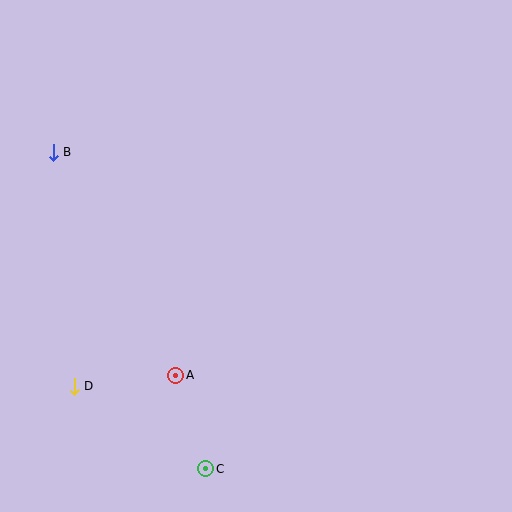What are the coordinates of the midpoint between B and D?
The midpoint between B and D is at (64, 269).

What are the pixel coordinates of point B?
Point B is at (53, 152).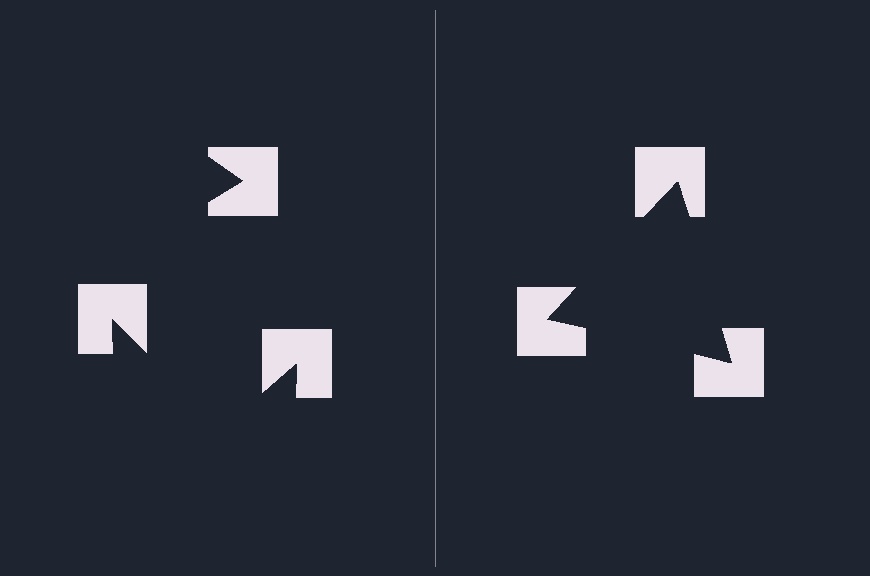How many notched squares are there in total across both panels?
6 — 3 on each side.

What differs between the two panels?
The notched squares are positioned identically on both sides; only the wedge orientations differ. On the right they align to a triangle; on the left they are misaligned.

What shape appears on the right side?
An illusory triangle.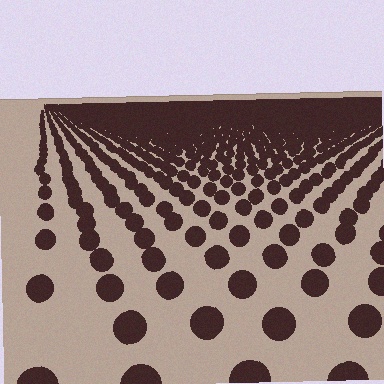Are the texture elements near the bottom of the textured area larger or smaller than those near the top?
Larger. Near the bottom, elements are closer to the viewer and appear at a bigger on-screen size.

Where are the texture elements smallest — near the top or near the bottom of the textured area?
Near the top.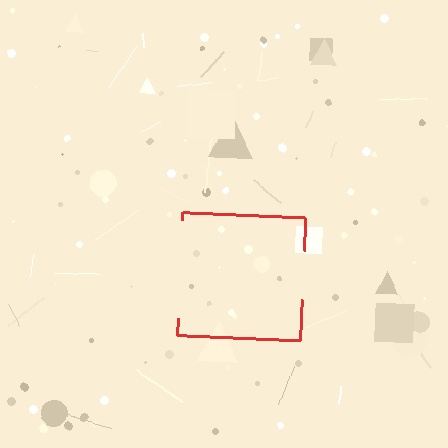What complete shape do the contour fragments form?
The contour fragments form a square.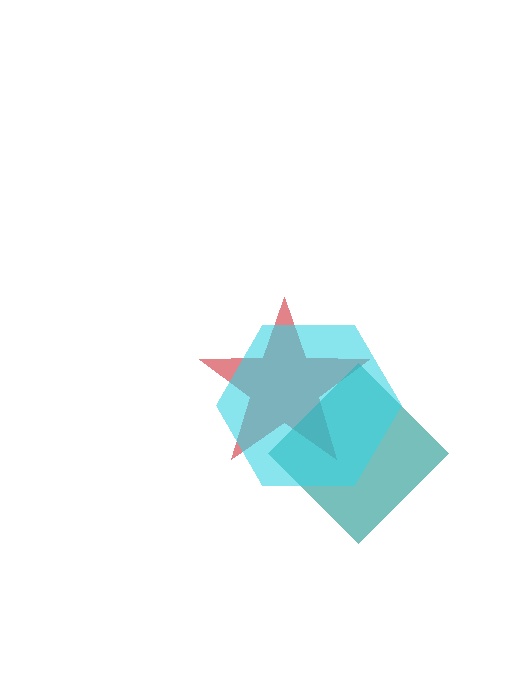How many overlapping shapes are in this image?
There are 3 overlapping shapes in the image.